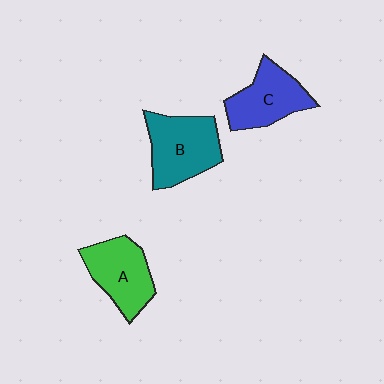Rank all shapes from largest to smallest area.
From largest to smallest: B (teal), A (green), C (blue).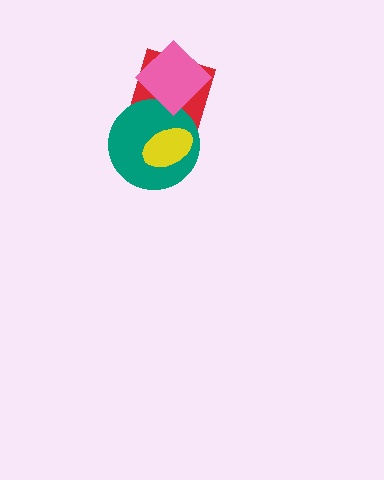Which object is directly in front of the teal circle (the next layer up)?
The yellow ellipse is directly in front of the teal circle.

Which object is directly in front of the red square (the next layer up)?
The teal circle is directly in front of the red square.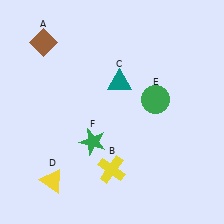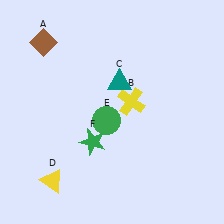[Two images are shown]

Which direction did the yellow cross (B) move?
The yellow cross (B) moved up.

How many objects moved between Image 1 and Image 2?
2 objects moved between the two images.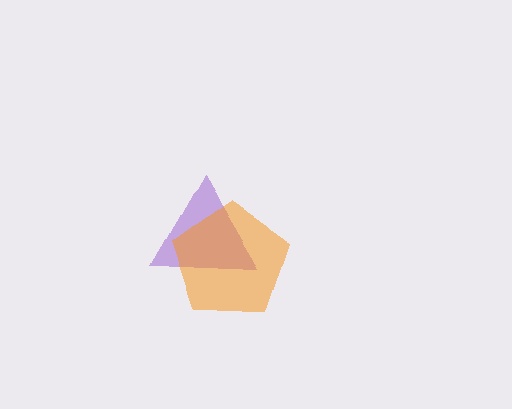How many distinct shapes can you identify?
There are 2 distinct shapes: a purple triangle, an orange pentagon.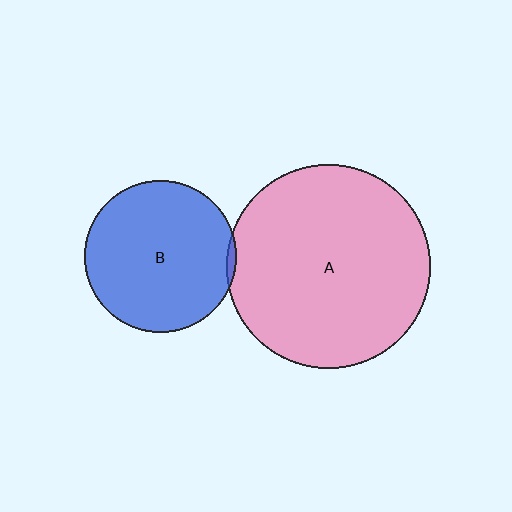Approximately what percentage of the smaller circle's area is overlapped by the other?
Approximately 5%.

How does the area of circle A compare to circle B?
Approximately 1.8 times.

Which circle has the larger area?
Circle A (pink).